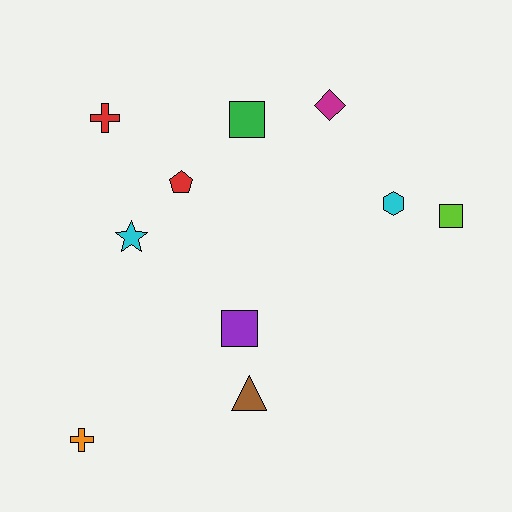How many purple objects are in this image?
There is 1 purple object.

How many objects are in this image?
There are 10 objects.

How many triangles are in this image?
There is 1 triangle.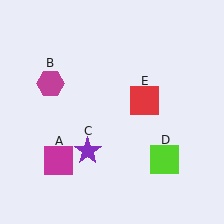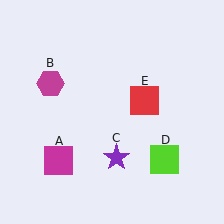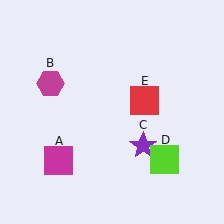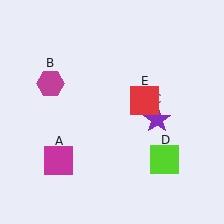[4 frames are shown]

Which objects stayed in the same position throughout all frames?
Magenta square (object A) and magenta hexagon (object B) and lime square (object D) and red square (object E) remained stationary.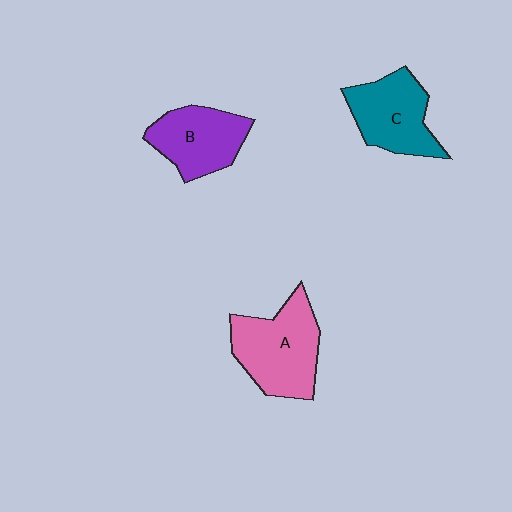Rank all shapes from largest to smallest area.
From largest to smallest: A (pink), C (teal), B (purple).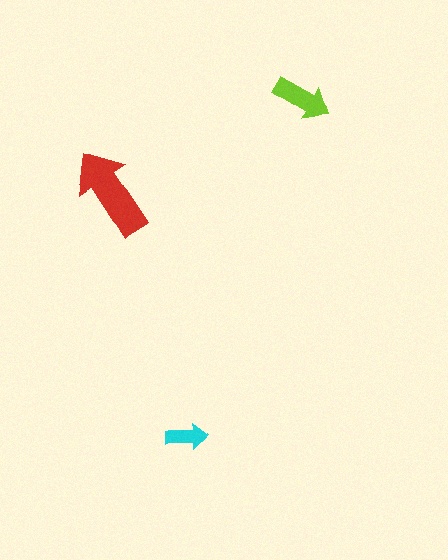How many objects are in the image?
There are 3 objects in the image.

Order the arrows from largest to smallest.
the red one, the lime one, the cyan one.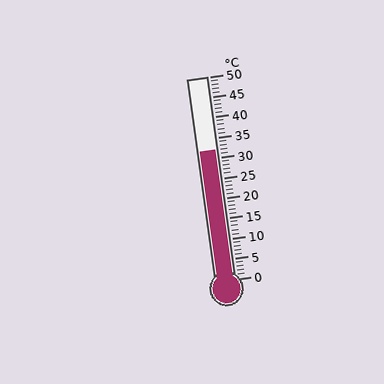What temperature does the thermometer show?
The thermometer shows approximately 32°C.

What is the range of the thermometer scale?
The thermometer scale ranges from 0°C to 50°C.